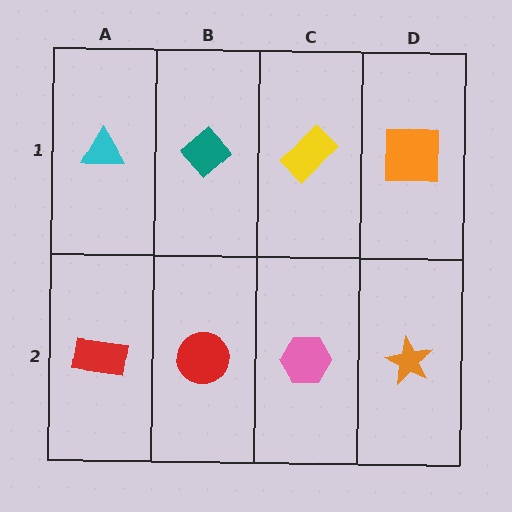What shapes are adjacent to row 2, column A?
A cyan triangle (row 1, column A), a red circle (row 2, column B).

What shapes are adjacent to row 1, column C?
A pink hexagon (row 2, column C), a teal diamond (row 1, column B), an orange square (row 1, column D).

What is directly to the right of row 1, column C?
An orange square.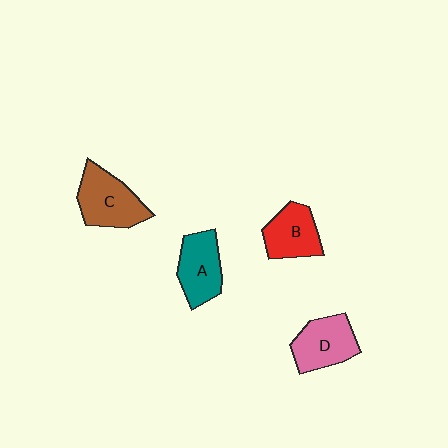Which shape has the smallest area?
Shape B (red).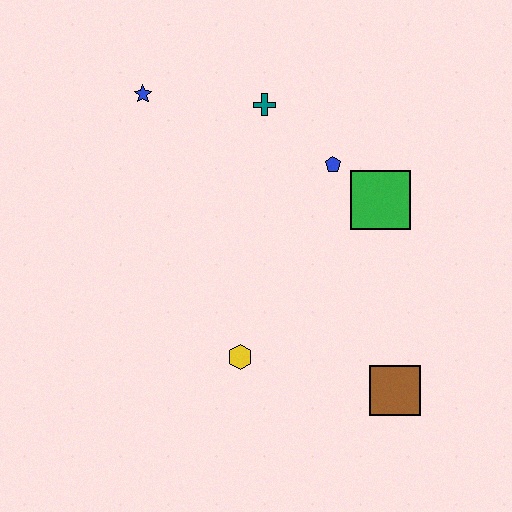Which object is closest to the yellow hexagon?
The brown square is closest to the yellow hexagon.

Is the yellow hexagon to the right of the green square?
No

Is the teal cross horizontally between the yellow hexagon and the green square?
Yes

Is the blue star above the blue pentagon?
Yes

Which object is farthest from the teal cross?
The brown square is farthest from the teal cross.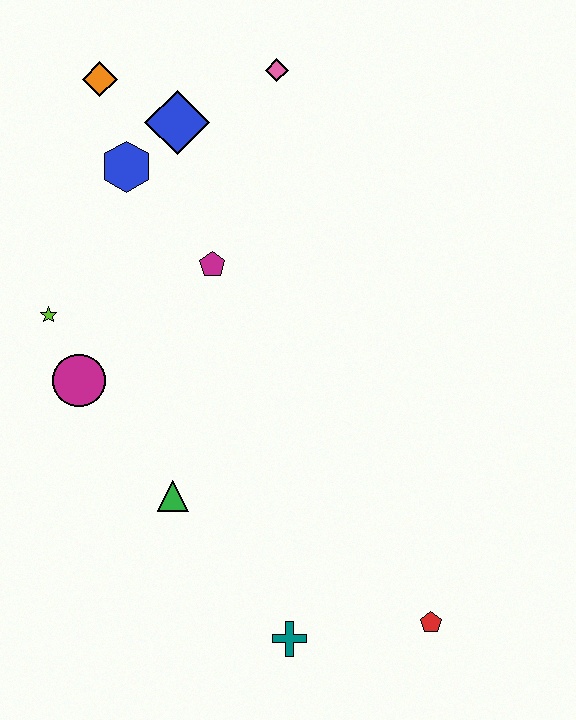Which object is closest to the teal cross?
The red pentagon is closest to the teal cross.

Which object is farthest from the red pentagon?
The orange diamond is farthest from the red pentagon.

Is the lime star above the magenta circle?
Yes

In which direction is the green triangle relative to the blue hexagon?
The green triangle is below the blue hexagon.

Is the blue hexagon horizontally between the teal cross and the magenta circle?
Yes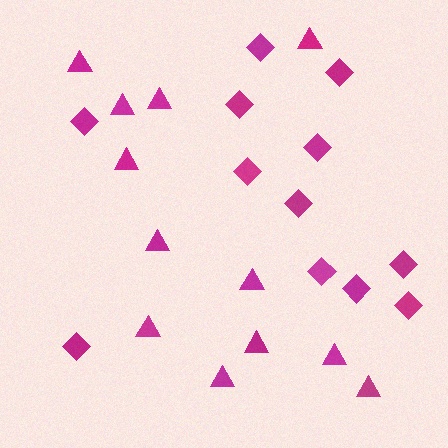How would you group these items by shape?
There are 2 groups: one group of triangles (12) and one group of diamonds (12).